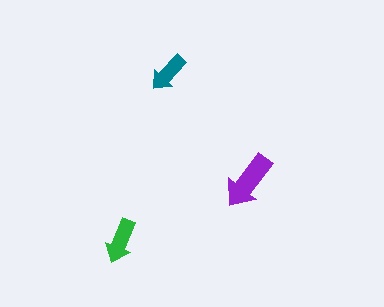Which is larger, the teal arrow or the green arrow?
The green one.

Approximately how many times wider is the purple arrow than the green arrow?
About 1.5 times wider.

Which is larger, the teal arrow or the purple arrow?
The purple one.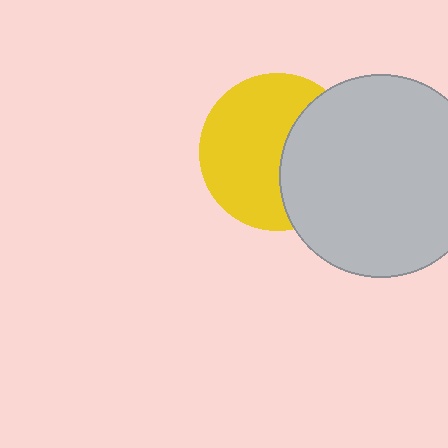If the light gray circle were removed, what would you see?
You would see the complete yellow circle.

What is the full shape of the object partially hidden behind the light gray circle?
The partially hidden object is a yellow circle.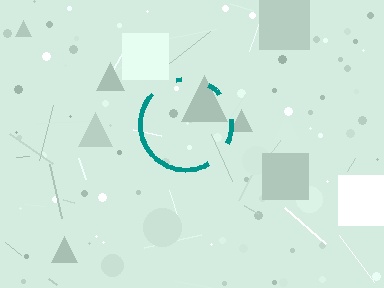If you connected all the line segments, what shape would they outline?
They would outline a circle.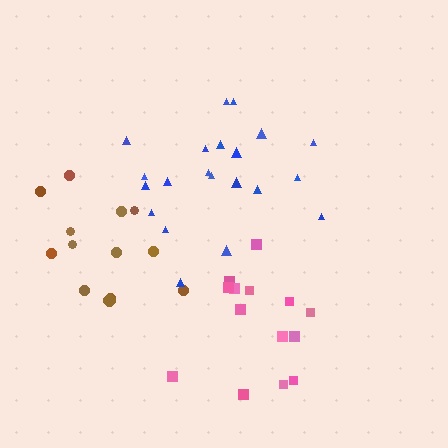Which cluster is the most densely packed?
Brown.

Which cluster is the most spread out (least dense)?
Blue.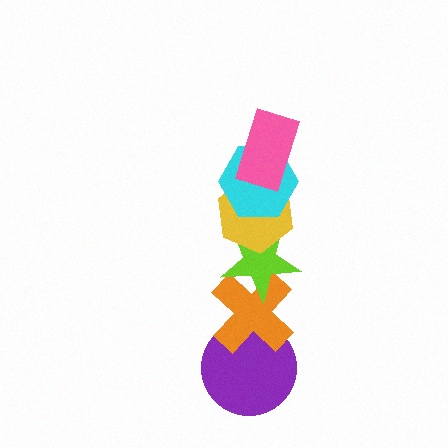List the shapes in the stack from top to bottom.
From top to bottom: the pink rectangle, the cyan hexagon, the yellow hexagon, the lime star, the orange cross, the purple circle.